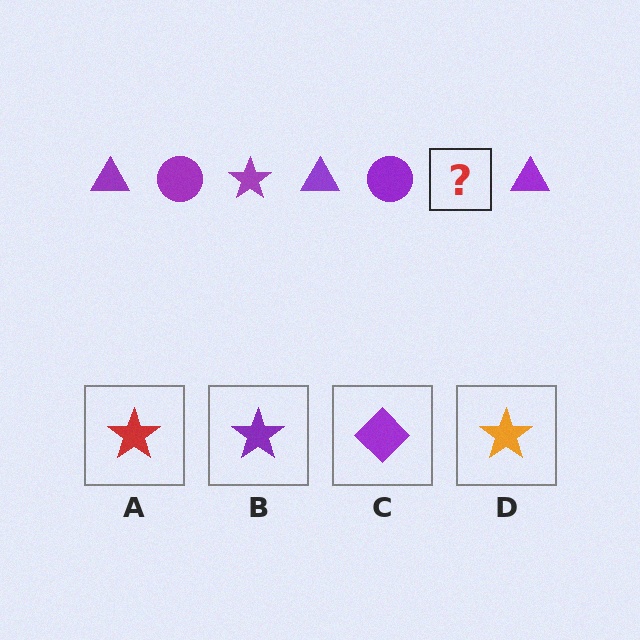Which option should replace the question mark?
Option B.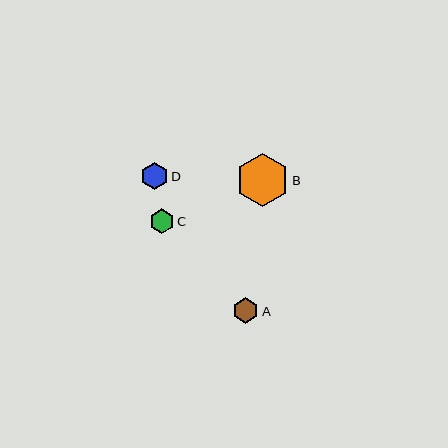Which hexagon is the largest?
Hexagon B is the largest with a size of approximately 53 pixels.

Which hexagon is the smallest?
Hexagon C is the smallest with a size of approximately 24 pixels.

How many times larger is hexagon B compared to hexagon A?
Hexagon B is approximately 2.1 times the size of hexagon A.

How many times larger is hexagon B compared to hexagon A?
Hexagon B is approximately 2.1 times the size of hexagon A.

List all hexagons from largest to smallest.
From largest to smallest: B, D, A, C.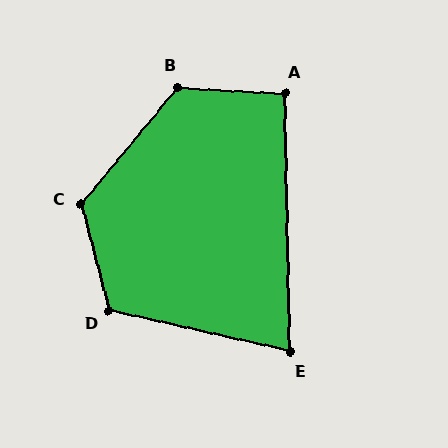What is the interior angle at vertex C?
Approximately 126 degrees (obtuse).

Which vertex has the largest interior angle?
B, at approximately 127 degrees.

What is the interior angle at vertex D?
Approximately 117 degrees (obtuse).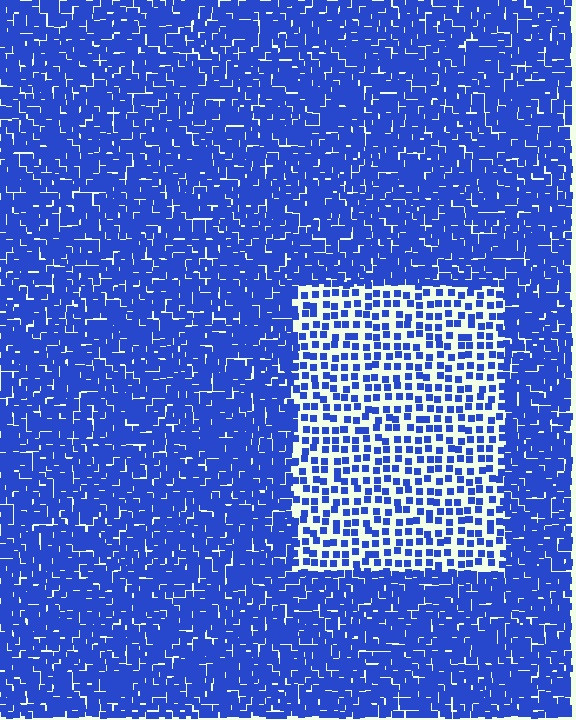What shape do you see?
I see a rectangle.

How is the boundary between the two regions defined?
The boundary is defined by a change in element density (approximately 2.4x ratio). All elements are the same color, size, and shape.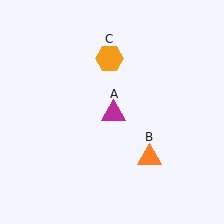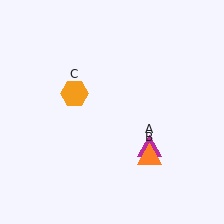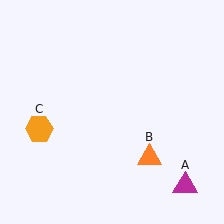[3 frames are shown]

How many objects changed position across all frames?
2 objects changed position: magenta triangle (object A), orange hexagon (object C).